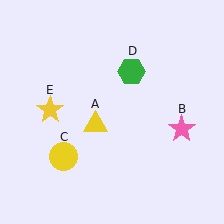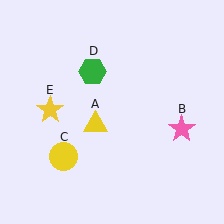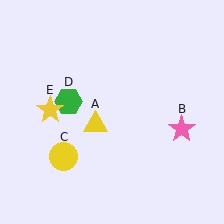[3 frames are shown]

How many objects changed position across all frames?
1 object changed position: green hexagon (object D).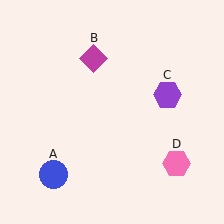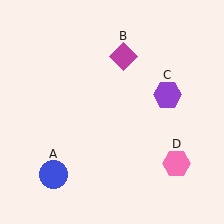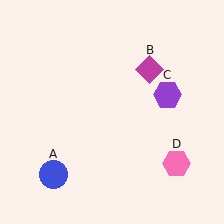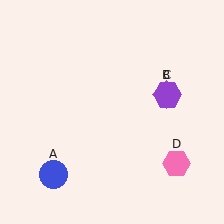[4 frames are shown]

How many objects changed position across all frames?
1 object changed position: magenta diamond (object B).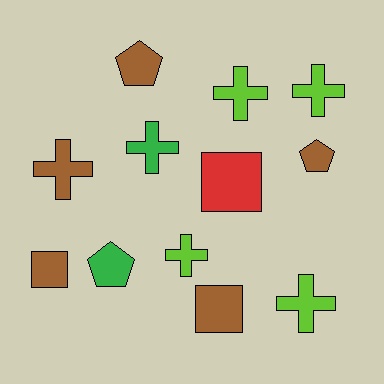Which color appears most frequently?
Brown, with 5 objects.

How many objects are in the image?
There are 12 objects.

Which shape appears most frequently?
Cross, with 6 objects.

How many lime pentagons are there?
There are no lime pentagons.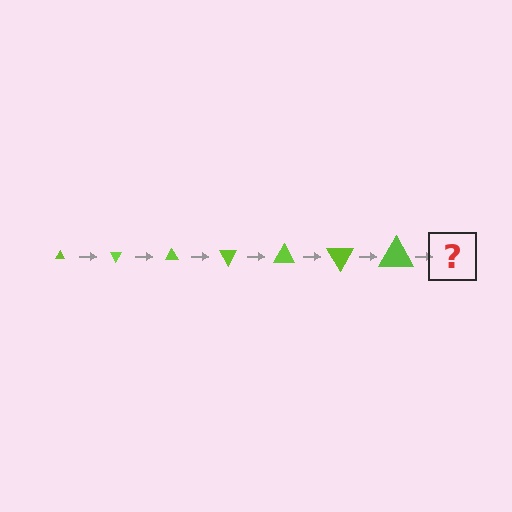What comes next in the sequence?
The next element should be a triangle, larger than the previous one and rotated 420 degrees from the start.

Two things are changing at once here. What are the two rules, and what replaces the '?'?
The two rules are that the triangle grows larger each step and it rotates 60 degrees each step. The '?' should be a triangle, larger than the previous one and rotated 420 degrees from the start.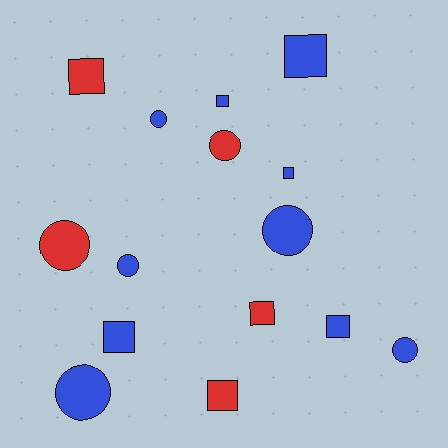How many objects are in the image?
There are 15 objects.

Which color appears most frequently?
Blue, with 10 objects.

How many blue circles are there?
There are 5 blue circles.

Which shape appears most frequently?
Square, with 8 objects.